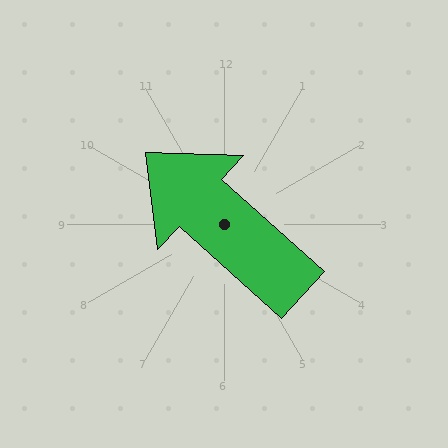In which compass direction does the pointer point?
Northwest.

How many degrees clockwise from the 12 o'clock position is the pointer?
Approximately 312 degrees.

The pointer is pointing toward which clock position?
Roughly 10 o'clock.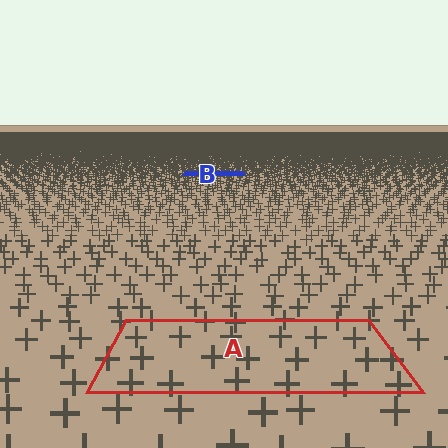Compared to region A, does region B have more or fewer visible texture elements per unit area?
Region B has more texture elements per unit area — they are packed more densely because it is farther away.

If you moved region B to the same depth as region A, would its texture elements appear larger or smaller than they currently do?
They would appear larger. At a closer depth, the same texture elements are projected at a bigger on-screen size.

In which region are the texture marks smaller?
The texture marks are smaller in region B, because it is farther away.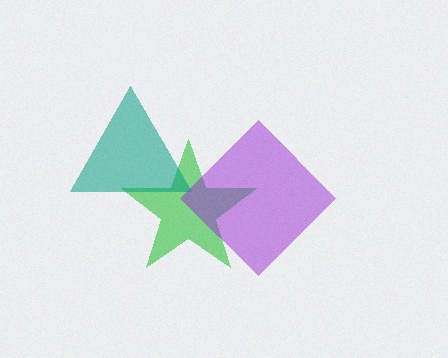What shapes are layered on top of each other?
The layered shapes are: a green star, a teal triangle, a purple diamond.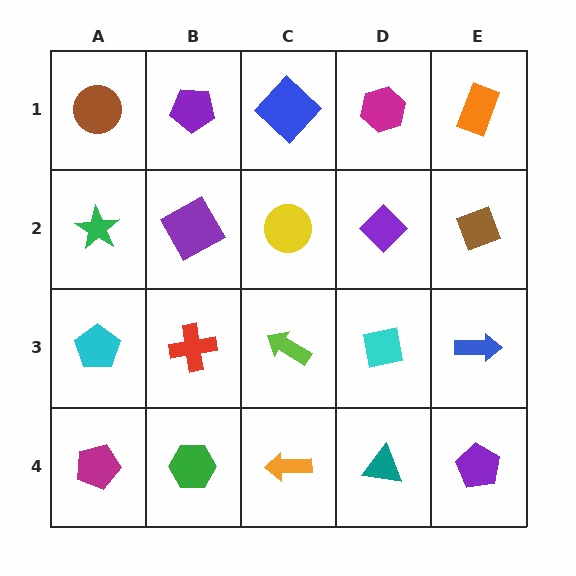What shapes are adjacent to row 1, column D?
A purple diamond (row 2, column D), a blue diamond (row 1, column C), an orange rectangle (row 1, column E).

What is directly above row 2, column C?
A blue diamond.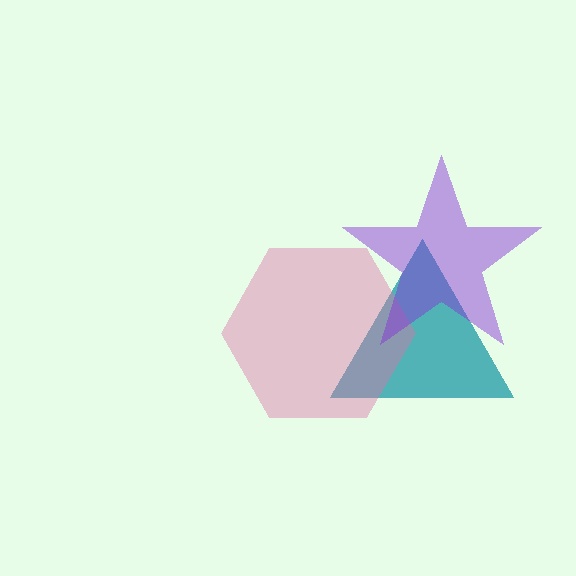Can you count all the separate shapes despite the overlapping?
Yes, there are 3 separate shapes.